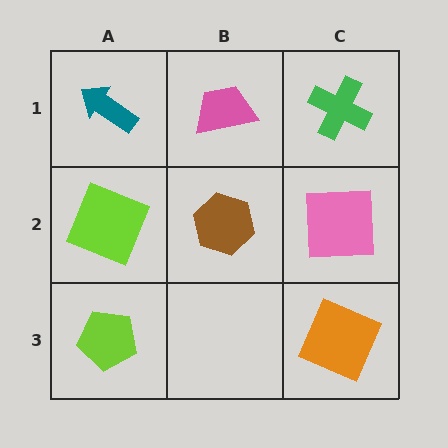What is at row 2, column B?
A brown hexagon.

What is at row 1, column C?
A green cross.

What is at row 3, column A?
A lime pentagon.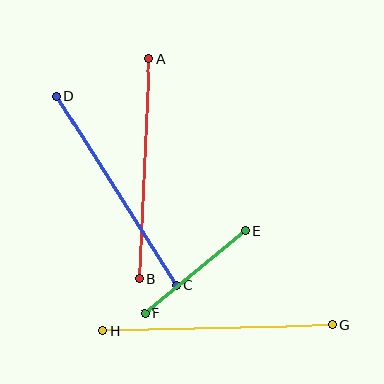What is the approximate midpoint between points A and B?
The midpoint is at approximately (144, 169) pixels.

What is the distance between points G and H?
The distance is approximately 229 pixels.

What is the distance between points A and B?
The distance is approximately 220 pixels.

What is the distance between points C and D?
The distance is approximately 225 pixels.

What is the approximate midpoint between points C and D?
The midpoint is at approximately (116, 191) pixels.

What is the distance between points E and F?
The distance is approximately 130 pixels.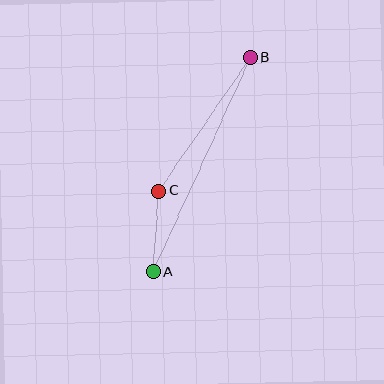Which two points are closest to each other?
Points A and C are closest to each other.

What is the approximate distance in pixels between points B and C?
The distance between B and C is approximately 162 pixels.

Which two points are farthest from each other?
Points A and B are farthest from each other.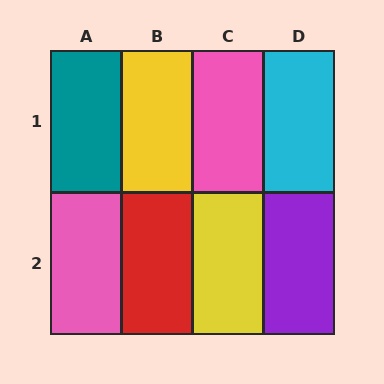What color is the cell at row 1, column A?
Teal.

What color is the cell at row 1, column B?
Yellow.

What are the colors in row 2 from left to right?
Pink, red, yellow, purple.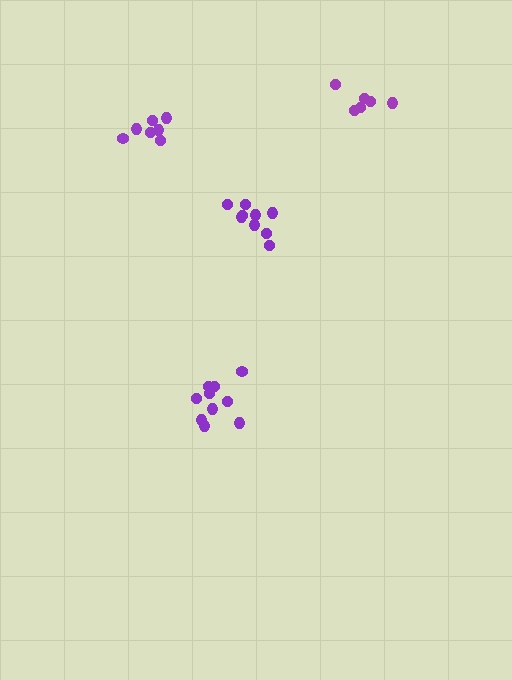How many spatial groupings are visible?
There are 4 spatial groupings.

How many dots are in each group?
Group 1: 10 dots, Group 2: 9 dots, Group 3: 6 dots, Group 4: 7 dots (32 total).